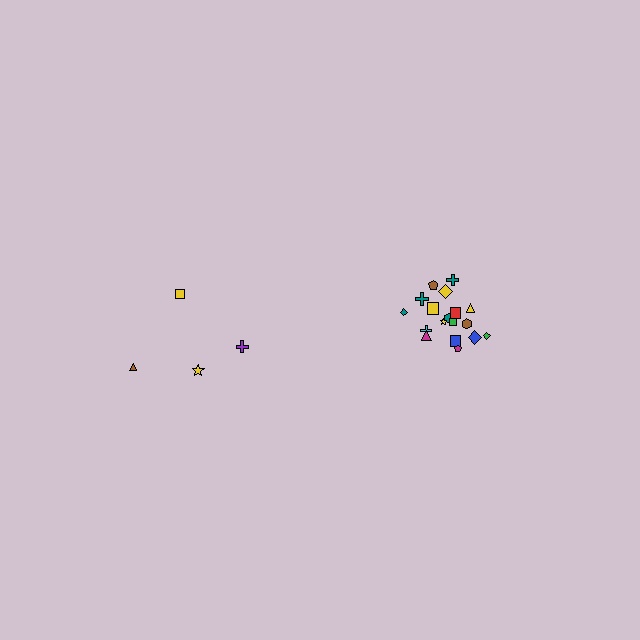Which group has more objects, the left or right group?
The right group.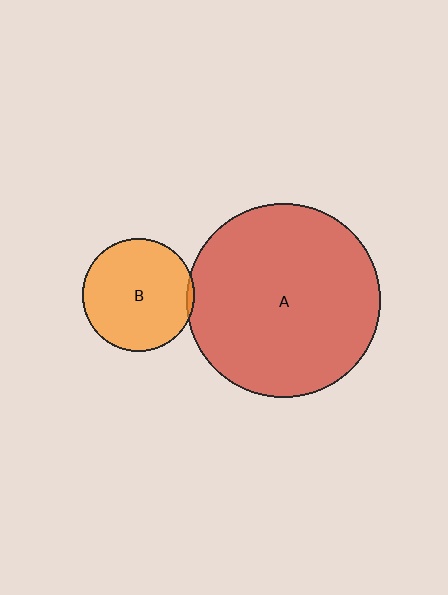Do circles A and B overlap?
Yes.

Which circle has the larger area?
Circle A (red).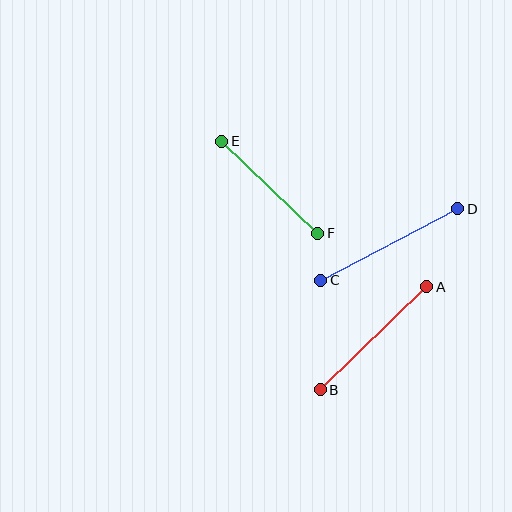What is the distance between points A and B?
The distance is approximately 148 pixels.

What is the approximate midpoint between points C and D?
The midpoint is at approximately (389, 244) pixels.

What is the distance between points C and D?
The distance is approximately 154 pixels.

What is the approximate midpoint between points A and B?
The midpoint is at approximately (373, 338) pixels.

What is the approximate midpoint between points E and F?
The midpoint is at approximately (270, 187) pixels.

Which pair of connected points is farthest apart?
Points C and D are farthest apart.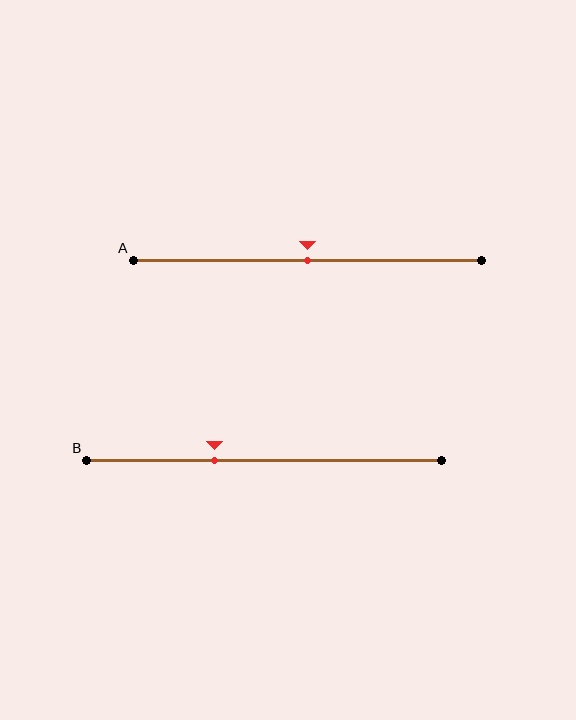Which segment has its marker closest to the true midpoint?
Segment A has its marker closest to the true midpoint.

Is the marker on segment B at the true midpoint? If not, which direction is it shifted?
No, the marker on segment B is shifted to the left by about 14% of the segment length.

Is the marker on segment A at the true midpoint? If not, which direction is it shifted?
Yes, the marker on segment A is at the true midpoint.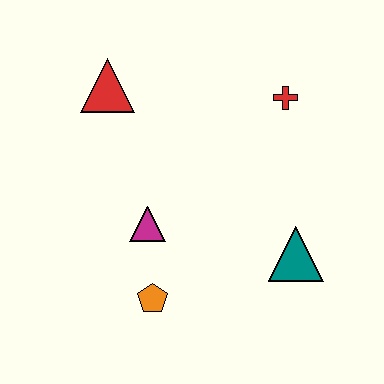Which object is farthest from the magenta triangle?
The red cross is farthest from the magenta triangle.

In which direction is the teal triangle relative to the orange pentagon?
The teal triangle is to the right of the orange pentagon.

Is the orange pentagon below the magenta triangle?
Yes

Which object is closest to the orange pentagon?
The magenta triangle is closest to the orange pentagon.